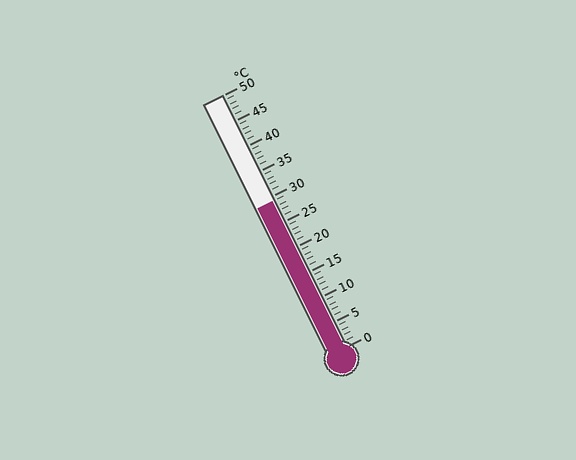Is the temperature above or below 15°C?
The temperature is above 15°C.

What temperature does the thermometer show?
The thermometer shows approximately 29°C.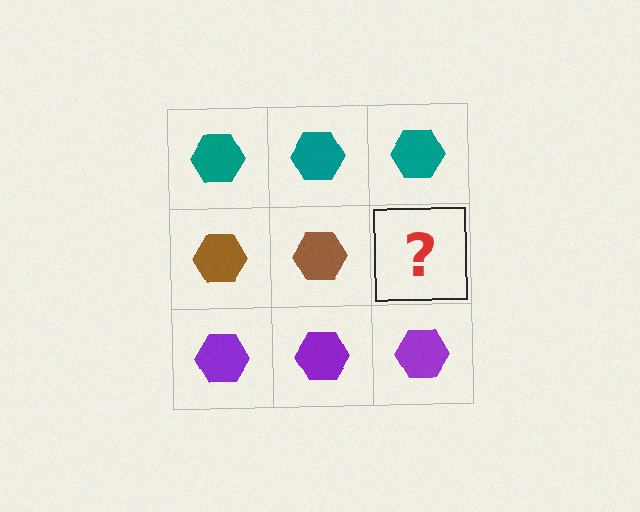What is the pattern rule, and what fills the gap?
The rule is that each row has a consistent color. The gap should be filled with a brown hexagon.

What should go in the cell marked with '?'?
The missing cell should contain a brown hexagon.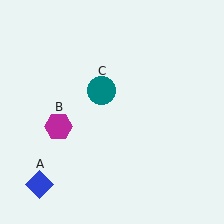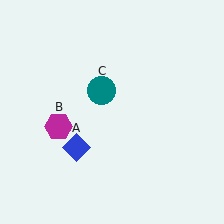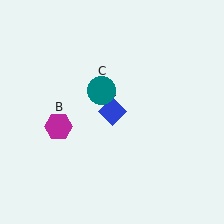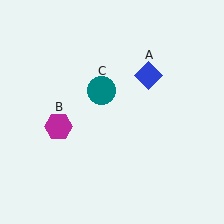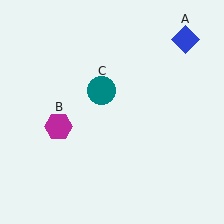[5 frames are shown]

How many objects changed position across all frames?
1 object changed position: blue diamond (object A).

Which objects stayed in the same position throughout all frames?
Magenta hexagon (object B) and teal circle (object C) remained stationary.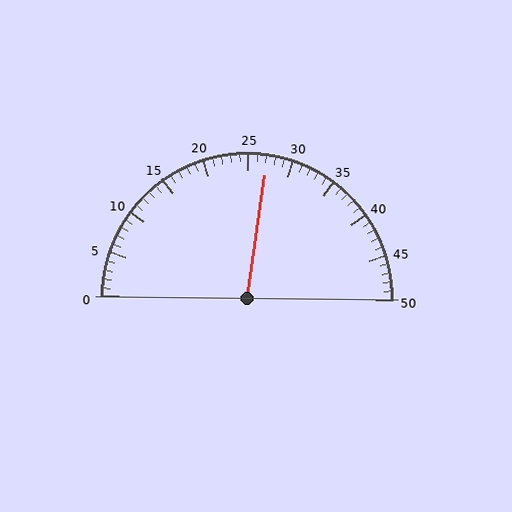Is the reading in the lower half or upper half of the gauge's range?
The reading is in the upper half of the range (0 to 50).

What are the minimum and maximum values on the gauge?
The gauge ranges from 0 to 50.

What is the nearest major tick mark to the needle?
The nearest major tick mark is 25.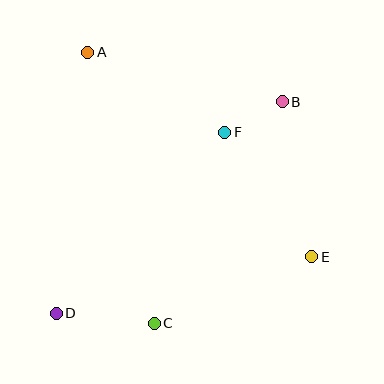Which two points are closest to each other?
Points B and F are closest to each other.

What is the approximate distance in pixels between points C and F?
The distance between C and F is approximately 204 pixels.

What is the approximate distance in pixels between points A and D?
The distance between A and D is approximately 263 pixels.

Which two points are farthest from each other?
Points B and D are farthest from each other.